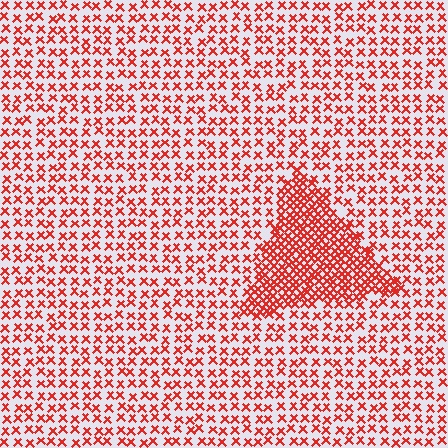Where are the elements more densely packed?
The elements are more densely packed inside the triangle boundary.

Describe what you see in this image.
The image contains small red elements arranged at two different densities. A triangle-shaped region is visible where the elements are more densely packed than the surrounding area.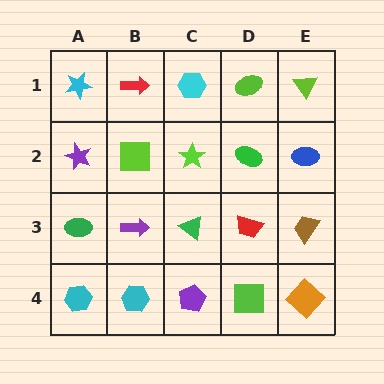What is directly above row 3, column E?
A blue ellipse.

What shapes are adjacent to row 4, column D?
A red trapezoid (row 3, column D), a purple pentagon (row 4, column C), an orange diamond (row 4, column E).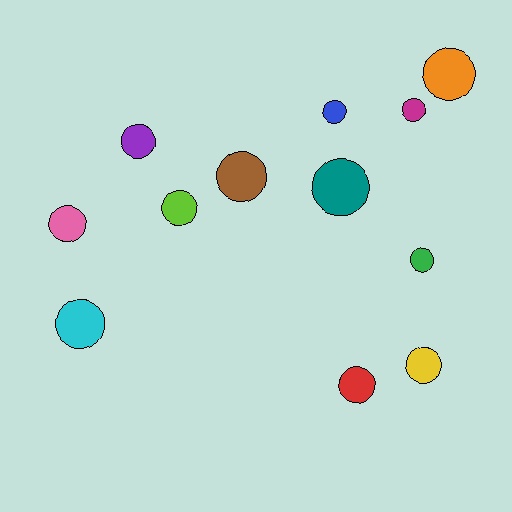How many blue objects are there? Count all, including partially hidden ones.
There is 1 blue object.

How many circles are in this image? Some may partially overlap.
There are 12 circles.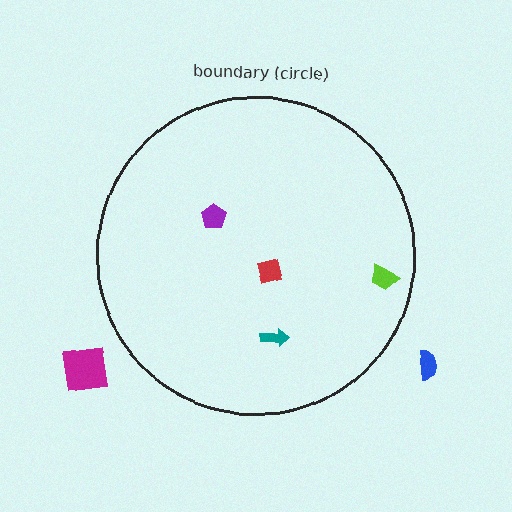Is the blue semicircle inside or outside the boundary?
Outside.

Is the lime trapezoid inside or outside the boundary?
Inside.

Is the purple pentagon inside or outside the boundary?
Inside.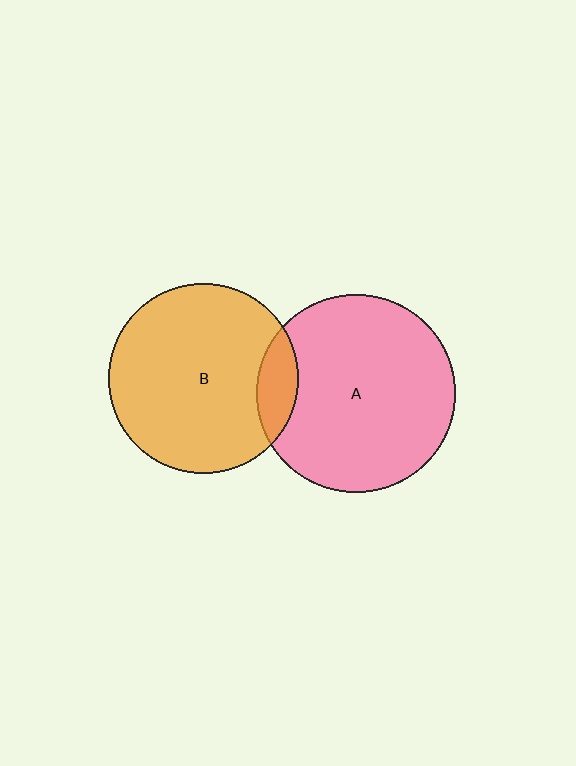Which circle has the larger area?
Circle A (pink).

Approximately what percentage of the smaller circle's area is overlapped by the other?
Approximately 10%.